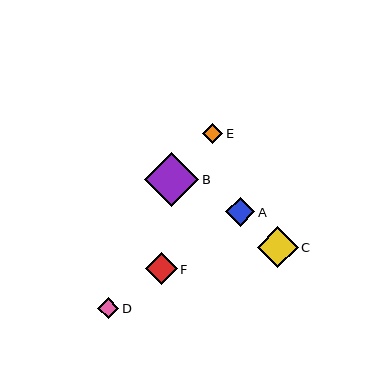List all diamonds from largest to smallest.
From largest to smallest: B, C, F, A, D, E.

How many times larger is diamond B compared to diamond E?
Diamond B is approximately 2.7 times the size of diamond E.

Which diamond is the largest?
Diamond B is the largest with a size of approximately 54 pixels.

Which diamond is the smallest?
Diamond E is the smallest with a size of approximately 20 pixels.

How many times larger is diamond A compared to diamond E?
Diamond A is approximately 1.4 times the size of diamond E.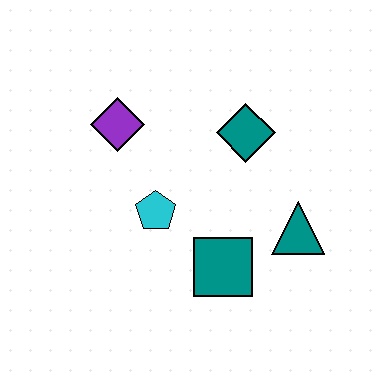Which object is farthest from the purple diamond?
The teal triangle is farthest from the purple diamond.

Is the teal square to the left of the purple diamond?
No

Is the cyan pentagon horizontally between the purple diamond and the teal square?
Yes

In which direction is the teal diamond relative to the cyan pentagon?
The teal diamond is to the right of the cyan pentagon.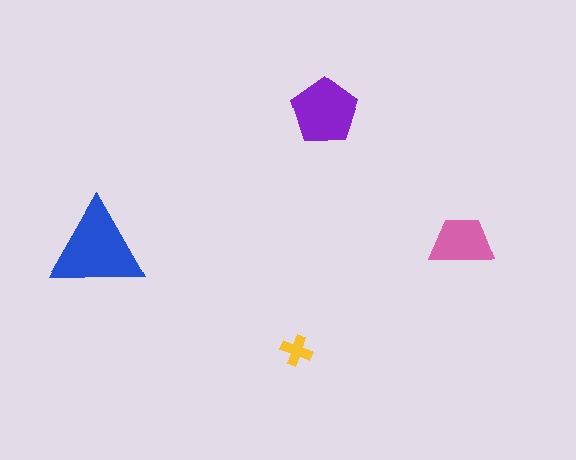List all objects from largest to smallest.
The blue triangle, the purple pentagon, the pink trapezoid, the yellow cross.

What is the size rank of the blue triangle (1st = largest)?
1st.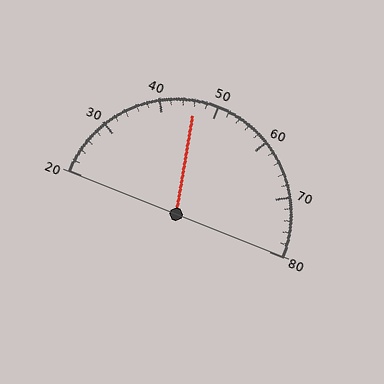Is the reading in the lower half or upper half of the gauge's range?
The reading is in the lower half of the range (20 to 80).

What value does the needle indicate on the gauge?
The needle indicates approximately 46.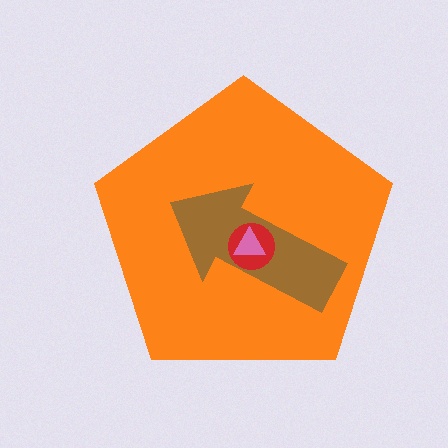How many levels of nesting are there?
4.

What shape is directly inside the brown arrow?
The red circle.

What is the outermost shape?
The orange pentagon.